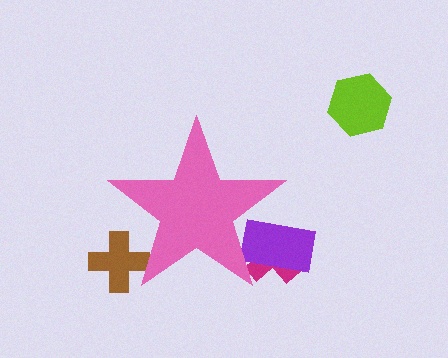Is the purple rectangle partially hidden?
Yes, the purple rectangle is partially hidden behind the pink star.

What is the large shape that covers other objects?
A pink star.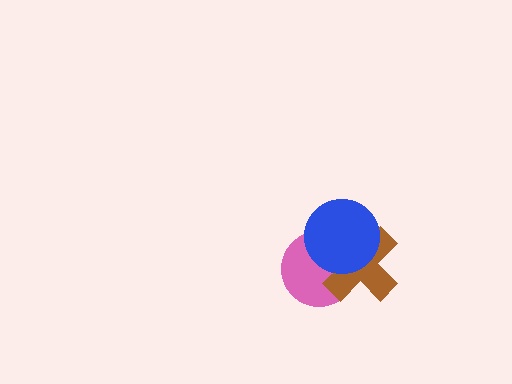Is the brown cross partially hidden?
Yes, it is partially covered by another shape.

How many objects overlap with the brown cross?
2 objects overlap with the brown cross.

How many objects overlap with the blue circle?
2 objects overlap with the blue circle.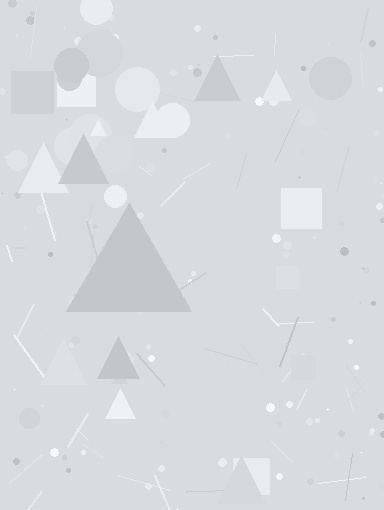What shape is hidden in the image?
A triangle is hidden in the image.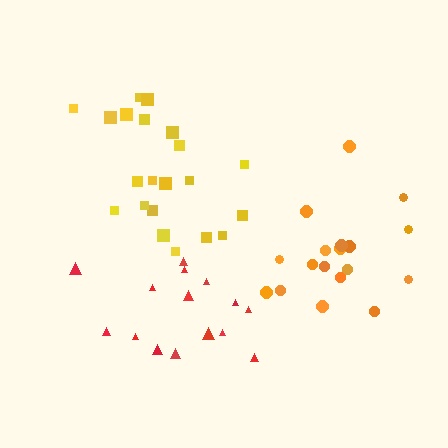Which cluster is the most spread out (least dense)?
Yellow.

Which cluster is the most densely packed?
Orange.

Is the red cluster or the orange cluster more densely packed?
Orange.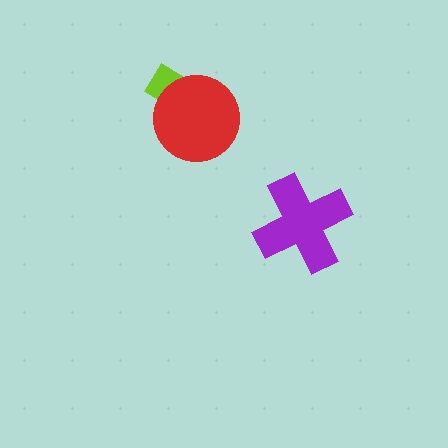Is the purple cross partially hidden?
No, no other shape covers it.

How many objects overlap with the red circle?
1 object overlaps with the red circle.